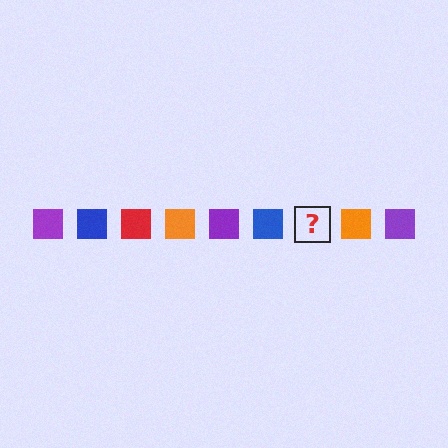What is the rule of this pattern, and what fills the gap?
The rule is that the pattern cycles through purple, blue, red, orange squares. The gap should be filled with a red square.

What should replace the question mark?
The question mark should be replaced with a red square.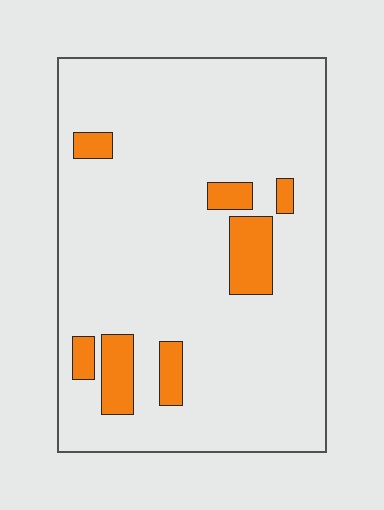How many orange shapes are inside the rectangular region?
7.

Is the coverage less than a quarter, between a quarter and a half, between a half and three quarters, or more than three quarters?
Less than a quarter.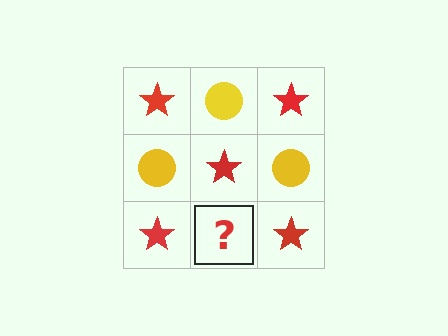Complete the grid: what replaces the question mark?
The question mark should be replaced with a yellow circle.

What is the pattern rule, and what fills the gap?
The rule is that it alternates red star and yellow circle in a checkerboard pattern. The gap should be filled with a yellow circle.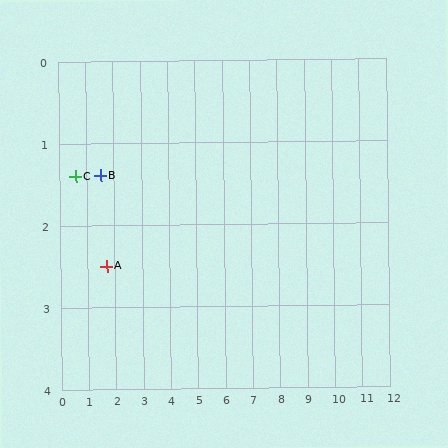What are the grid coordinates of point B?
Point B is at approximately (1.5, 1.4).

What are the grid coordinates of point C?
Point C is at approximately (0.6, 1.4).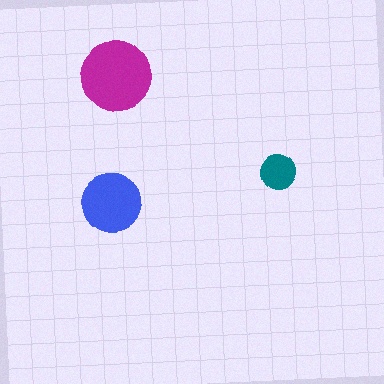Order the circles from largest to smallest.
the magenta one, the blue one, the teal one.